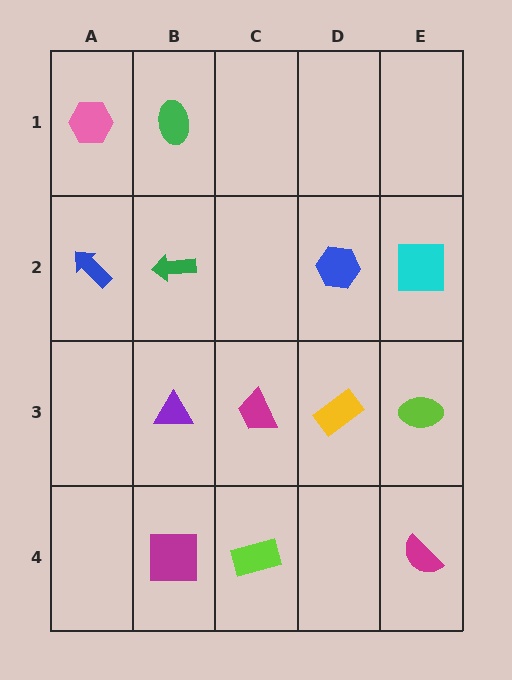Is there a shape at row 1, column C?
No, that cell is empty.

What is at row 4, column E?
A magenta semicircle.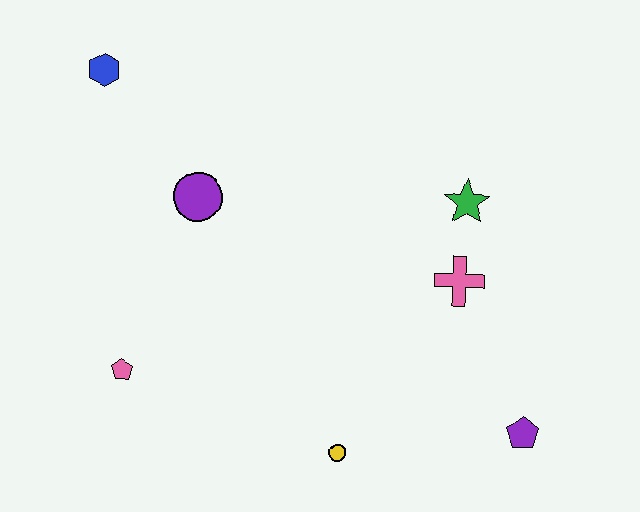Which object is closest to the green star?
The pink cross is closest to the green star.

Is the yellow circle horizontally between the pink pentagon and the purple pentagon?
Yes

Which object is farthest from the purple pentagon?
The blue hexagon is farthest from the purple pentagon.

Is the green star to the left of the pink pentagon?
No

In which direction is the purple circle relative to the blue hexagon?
The purple circle is below the blue hexagon.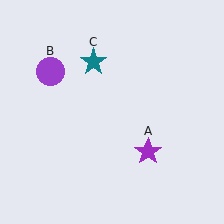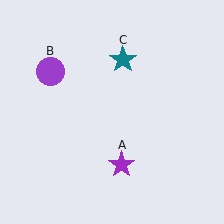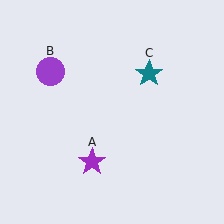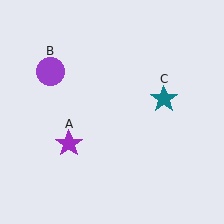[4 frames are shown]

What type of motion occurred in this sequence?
The purple star (object A), teal star (object C) rotated clockwise around the center of the scene.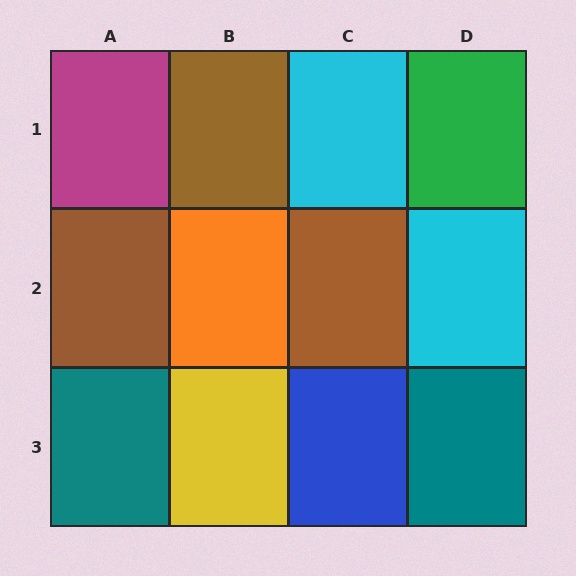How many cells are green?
1 cell is green.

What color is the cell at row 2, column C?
Brown.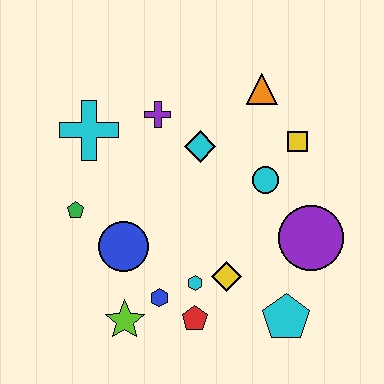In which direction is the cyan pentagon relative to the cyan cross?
The cyan pentagon is to the right of the cyan cross.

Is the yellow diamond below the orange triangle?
Yes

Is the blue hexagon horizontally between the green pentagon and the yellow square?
Yes